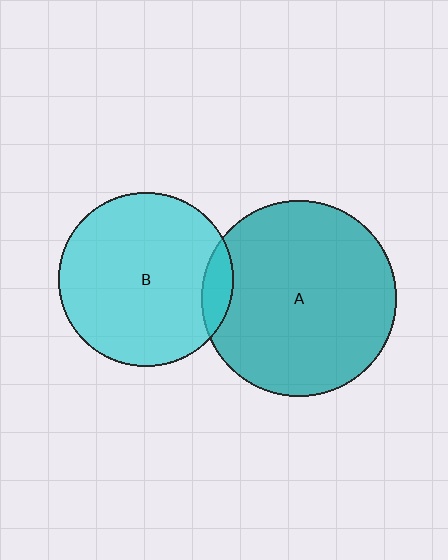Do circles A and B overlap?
Yes.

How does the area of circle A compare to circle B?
Approximately 1.3 times.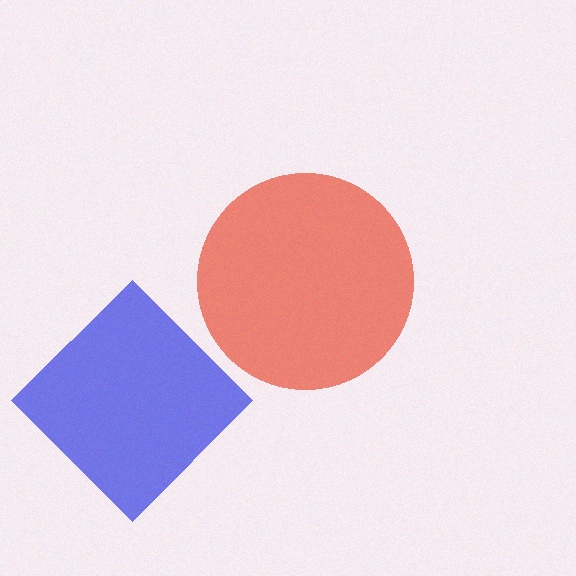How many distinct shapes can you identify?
There are 2 distinct shapes: a red circle, a blue diamond.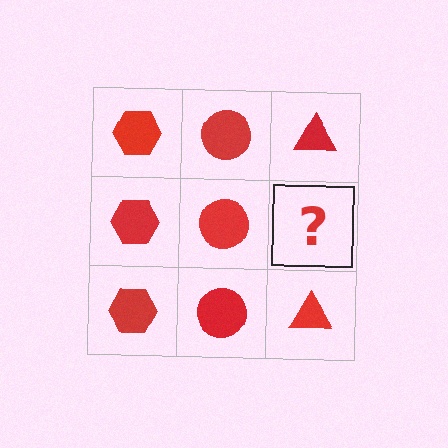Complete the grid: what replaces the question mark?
The question mark should be replaced with a red triangle.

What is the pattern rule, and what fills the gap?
The rule is that each column has a consistent shape. The gap should be filled with a red triangle.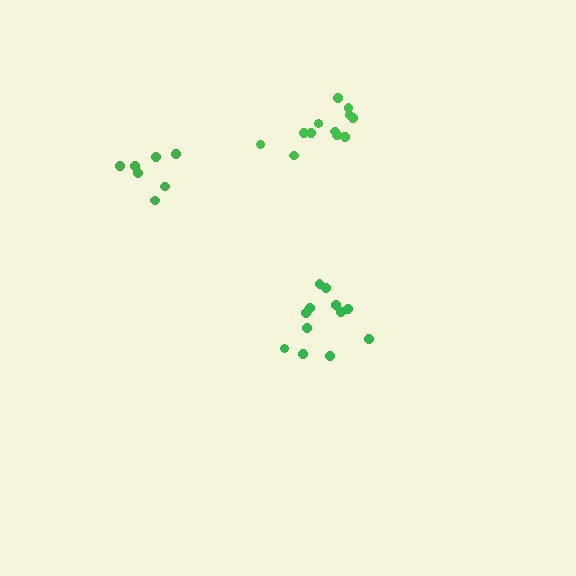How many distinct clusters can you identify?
There are 3 distinct clusters.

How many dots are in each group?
Group 1: 7 dots, Group 2: 12 dots, Group 3: 12 dots (31 total).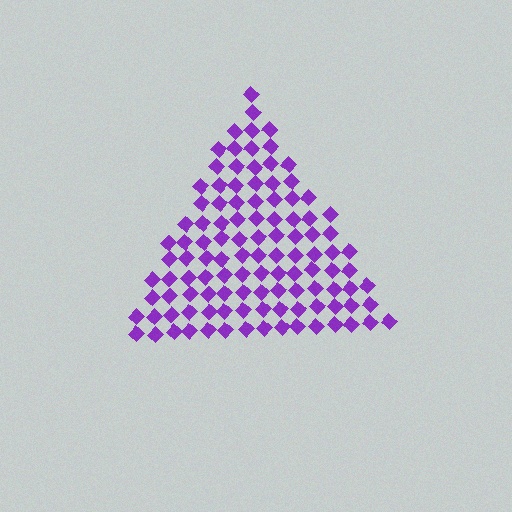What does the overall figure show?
The overall figure shows a triangle.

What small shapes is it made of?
It is made of small diamonds.